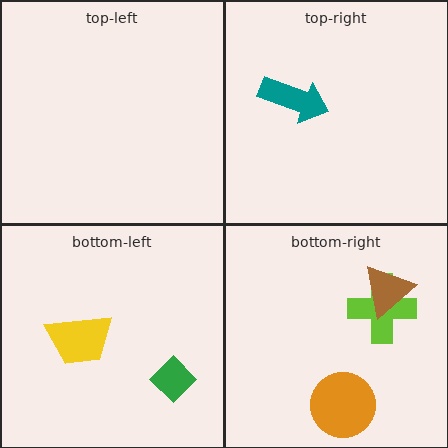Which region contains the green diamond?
The bottom-left region.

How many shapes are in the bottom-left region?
2.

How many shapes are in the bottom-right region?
3.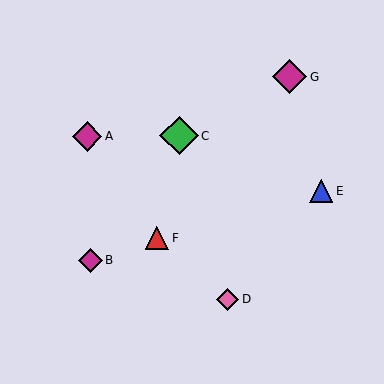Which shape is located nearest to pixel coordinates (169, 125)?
The green diamond (labeled C) at (179, 136) is nearest to that location.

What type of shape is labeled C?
Shape C is a green diamond.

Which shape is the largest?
The green diamond (labeled C) is the largest.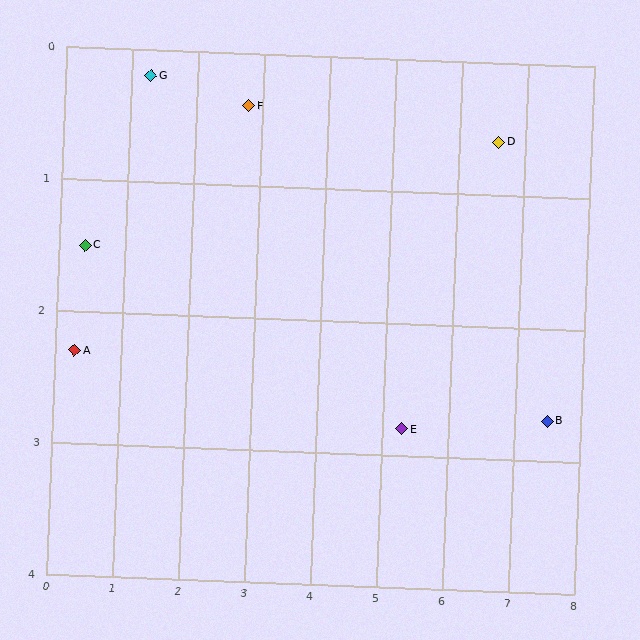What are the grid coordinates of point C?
Point C is at approximately (0.4, 1.5).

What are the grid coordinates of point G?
Point G is at approximately (1.3, 0.2).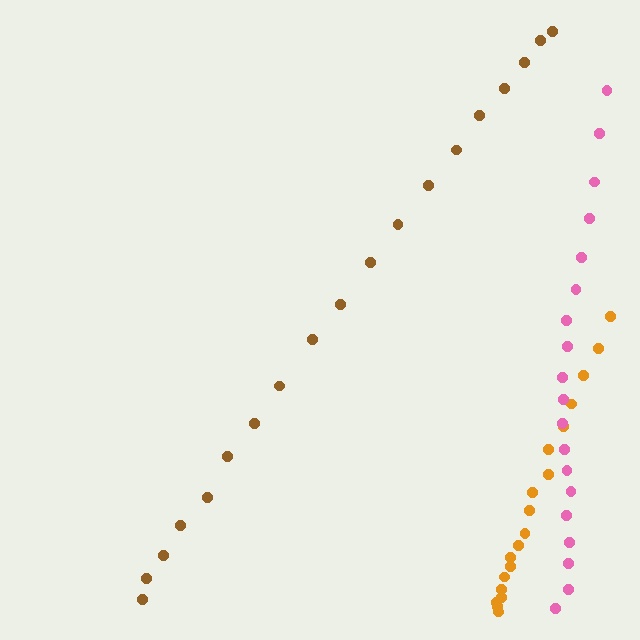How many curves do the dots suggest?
There are 3 distinct paths.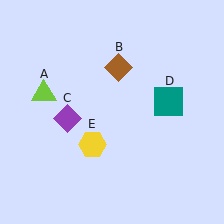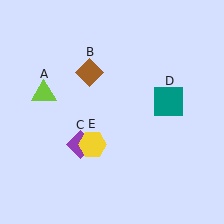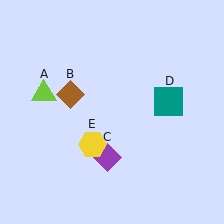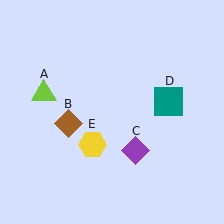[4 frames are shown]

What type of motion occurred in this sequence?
The brown diamond (object B), purple diamond (object C) rotated counterclockwise around the center of the scene.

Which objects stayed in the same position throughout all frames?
Lime triangle (object A) and teal square (object D) and yellow hexagon (object E) remained stationary.